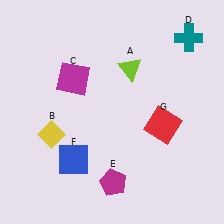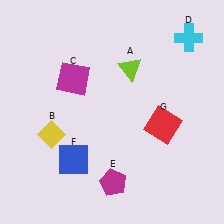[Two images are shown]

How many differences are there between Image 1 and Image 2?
There is 1 difference between the two images.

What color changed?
The cross (D) changed from teal in Image 1 to cyan in Image 2.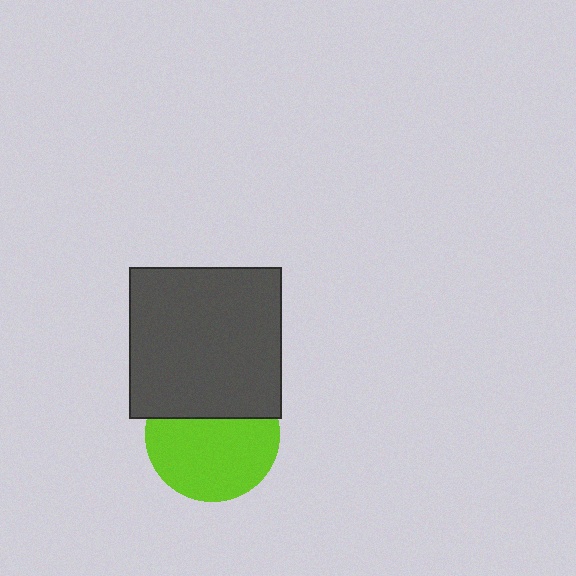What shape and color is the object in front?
The object in front is a dark gray square.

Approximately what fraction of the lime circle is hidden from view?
Roughly 36% of the lime circle is hidden behind the dark gray square.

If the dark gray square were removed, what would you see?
You would see the complete lime circle.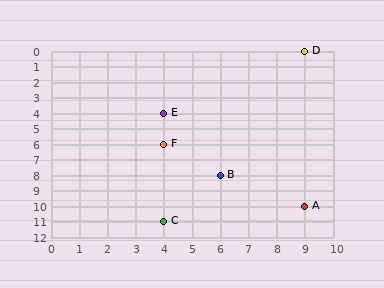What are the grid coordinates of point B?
Point B is at grid coordinates (6, 8).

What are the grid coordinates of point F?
Point F is at grid coordinates (4, 6).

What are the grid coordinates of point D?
Point D is at grid coordinates (9, 0).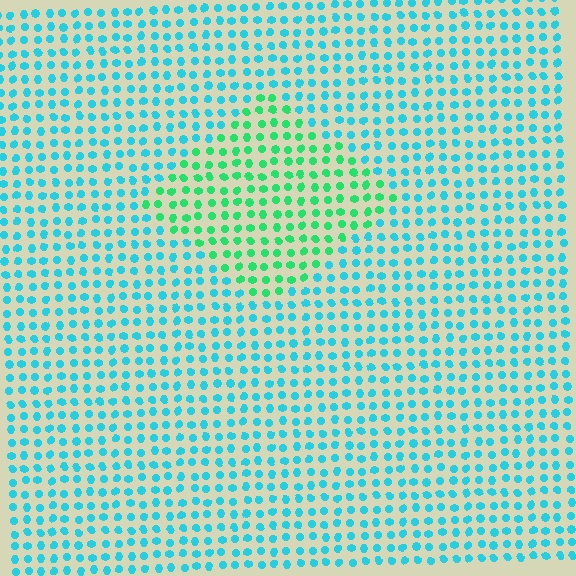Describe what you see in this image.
The image is filled with small cyan elements in a uniform arrangement. A diamond-shaped region is visible where the elements are tinted to a slightly different hue, forming a subtle color boundary.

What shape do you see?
I see a diamond.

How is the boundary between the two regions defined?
The boundary is defined purely by a slight shift in hue (about 43 degrees). Spacing, size, and orientation are identical on both sides.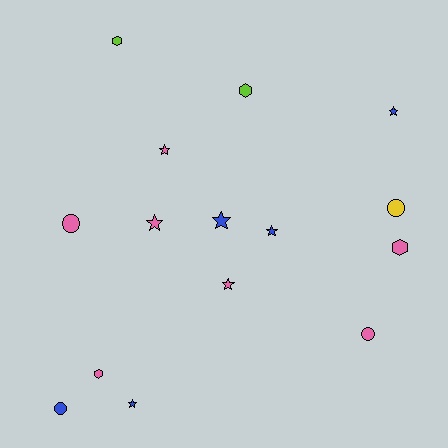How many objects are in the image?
There are 15 objects.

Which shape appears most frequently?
Star, with 7 objects.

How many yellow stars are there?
There are no yellow stars.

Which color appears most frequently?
Pink, with 7 objects.